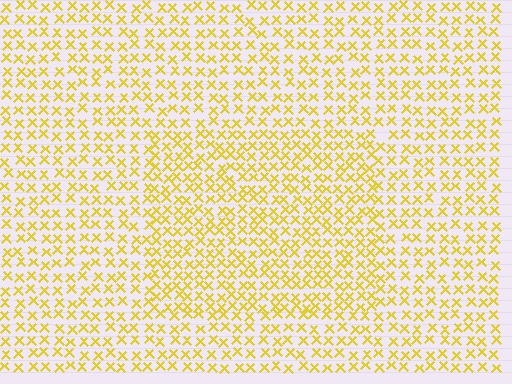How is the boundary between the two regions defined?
The boundary is defined by a change in element density (approximately 1.4x ratio). All elements are the same color, size, and shape.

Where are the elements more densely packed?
The elements are more densely packed inside the rectangle boundary.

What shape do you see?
I see a rectangle.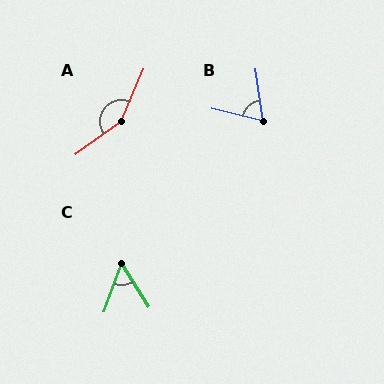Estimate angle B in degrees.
Approximately 68 degrees.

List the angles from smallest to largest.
C (52°), B (68°), A (150°).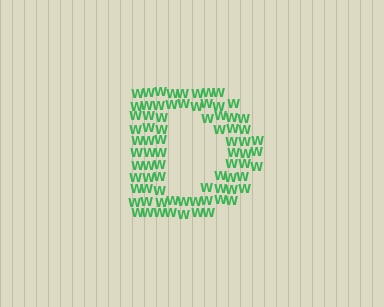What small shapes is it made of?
It is made of small letter W's.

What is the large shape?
The large shape is the letter D.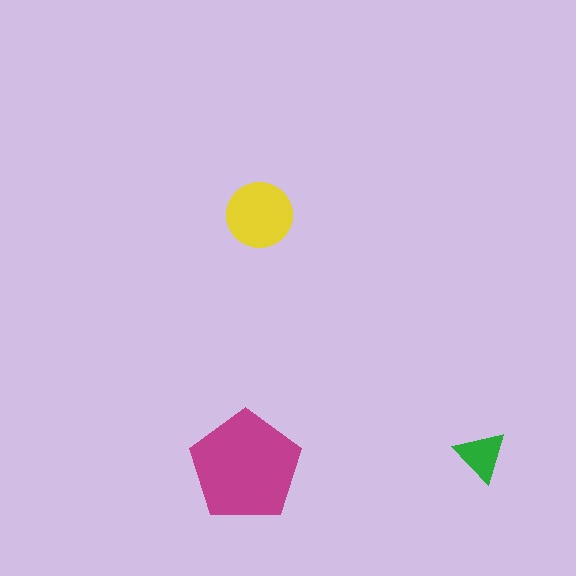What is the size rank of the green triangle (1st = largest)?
3rd.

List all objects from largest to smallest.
The magenta pentagon, the yellow circle, the green triangle.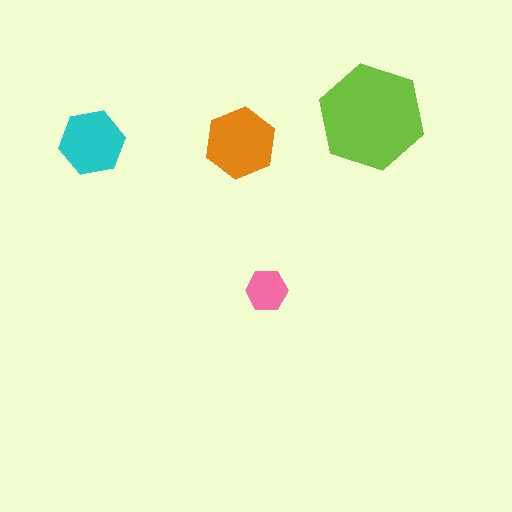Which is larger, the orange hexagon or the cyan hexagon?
The orange one.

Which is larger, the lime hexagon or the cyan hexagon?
The lime one.